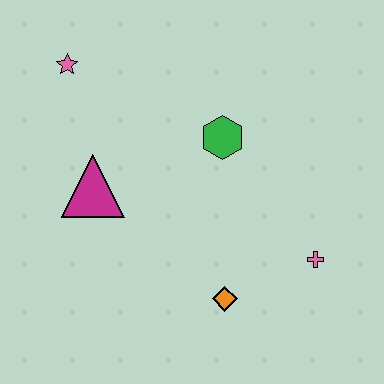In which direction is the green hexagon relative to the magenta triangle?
The green hexagon is to the right of the magenta triangle.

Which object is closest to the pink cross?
The orange diamond is closest to the pink cross.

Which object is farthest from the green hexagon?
The pink star is farthest from the green hexagon.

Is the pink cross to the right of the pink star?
Yes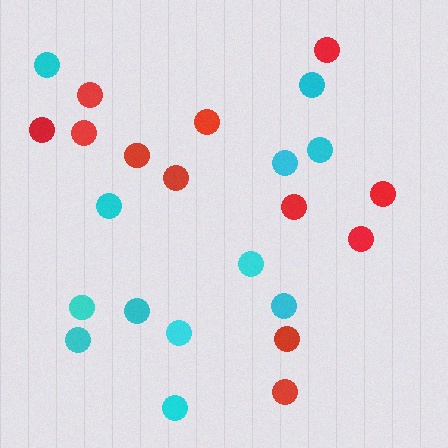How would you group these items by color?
There are 2 groups: one group of red circles (12) and one group of cyan circles (12).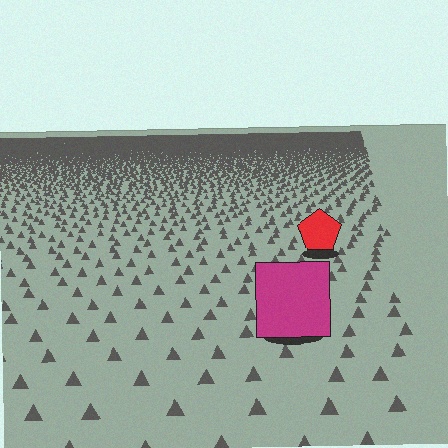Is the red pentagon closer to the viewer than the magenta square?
No. The magenta square is closer — you can tell from the texture gradient: the ground texture is coarser near it.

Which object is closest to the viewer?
The magenta square is closest. The texture marks near it are larger and more spread out.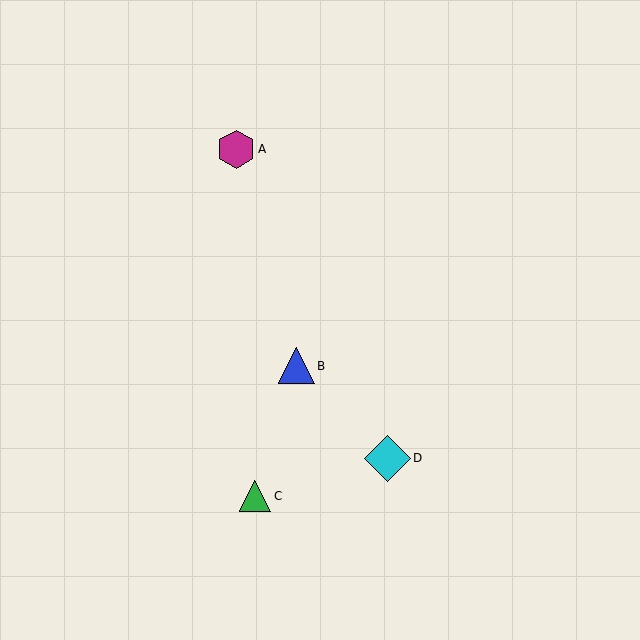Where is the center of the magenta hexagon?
The center of the magenta hexagon is at (236, 149).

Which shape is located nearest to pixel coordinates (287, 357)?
The blue triangle (labeled B) at (296, 366) is nearest to that location.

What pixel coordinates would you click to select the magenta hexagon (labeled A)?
Click at (236, 149) to select the magenta hexagon A.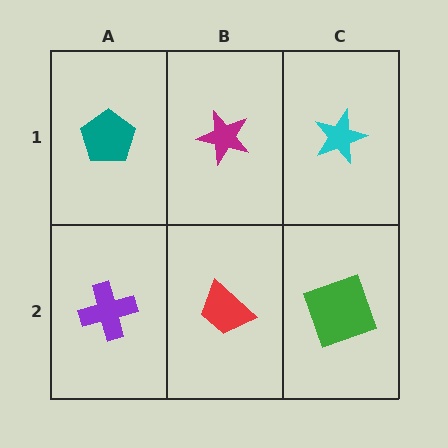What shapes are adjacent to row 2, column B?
A magenta star (row 1, column B), a purple cross (row 2, column A), a green square (row 2, column C).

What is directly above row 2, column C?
A cyan star.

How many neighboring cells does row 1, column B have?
3.